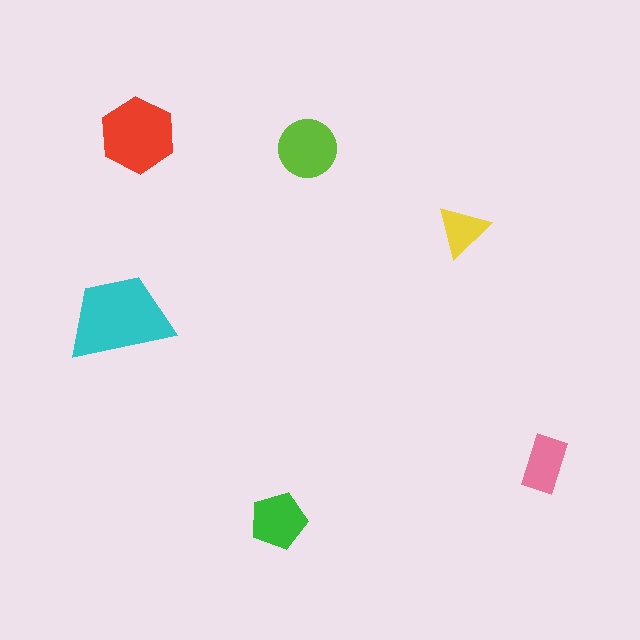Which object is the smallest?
The yellow triangle.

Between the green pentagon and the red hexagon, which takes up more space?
The red hexagon.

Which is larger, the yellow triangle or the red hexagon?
The red hexagon.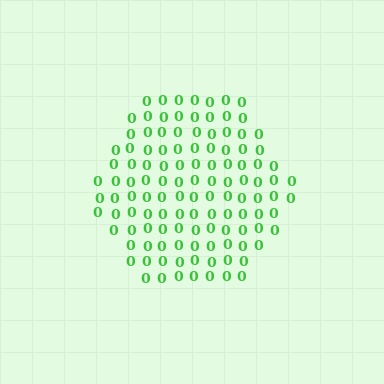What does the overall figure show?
The overall figure shows a hexagon.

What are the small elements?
The small elements are digit 0's.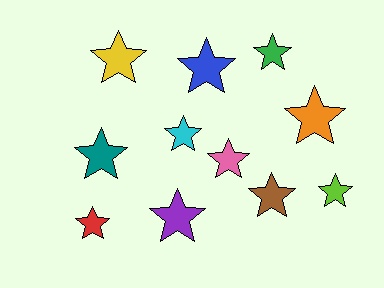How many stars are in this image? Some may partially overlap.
There are 11 stars.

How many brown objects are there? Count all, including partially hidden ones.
There is 1 brown object.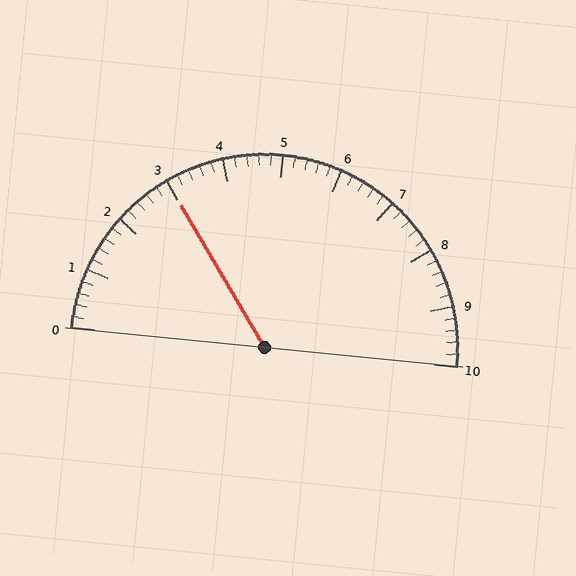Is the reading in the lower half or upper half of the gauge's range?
The reading is in the lower half of the range (0 to 10).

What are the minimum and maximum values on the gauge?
The gauge ranges from 0 to 10.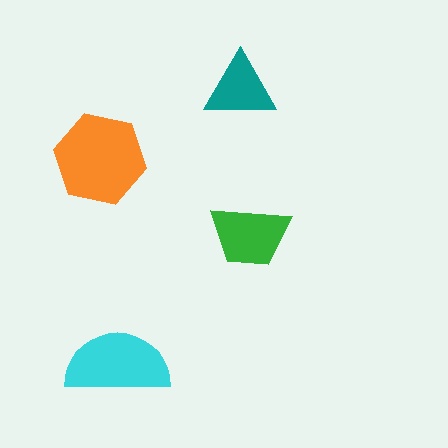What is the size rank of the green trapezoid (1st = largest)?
3rd.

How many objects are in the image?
There are 4 objects in the image.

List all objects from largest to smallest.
The orange hexagon, the cyan semicircle, the green trapezoid, the teal triangle.